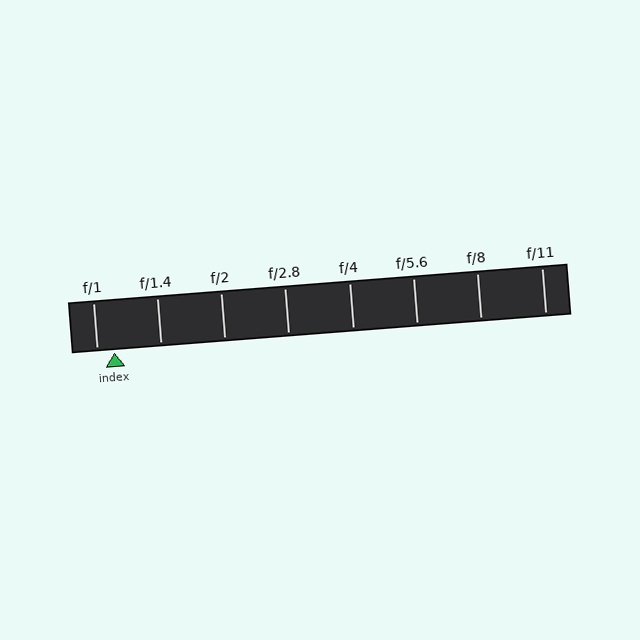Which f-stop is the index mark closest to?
The index mark is closest to f/1.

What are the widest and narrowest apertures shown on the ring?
The widest aperture shown is f/1 and the narrowest is f/11.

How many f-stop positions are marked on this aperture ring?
There are 8 f-stop positions marked.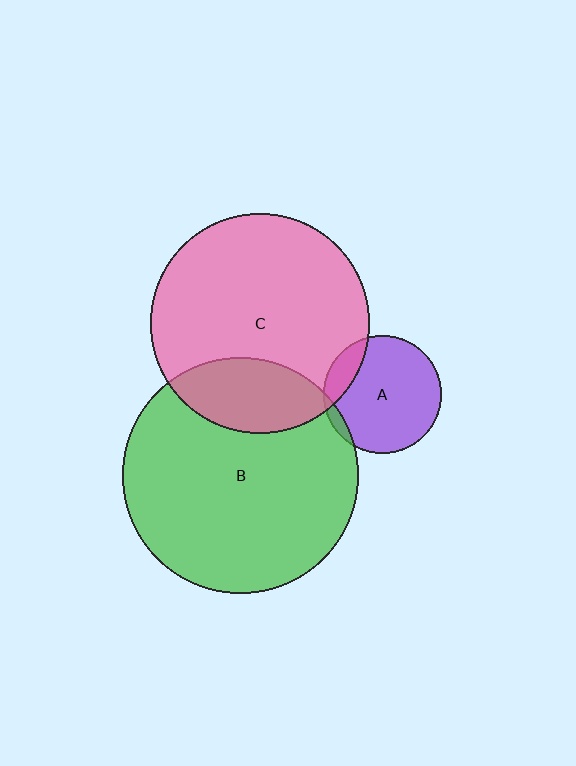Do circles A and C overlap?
Yes.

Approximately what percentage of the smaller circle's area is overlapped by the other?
Approximately 15%.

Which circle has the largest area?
Circle B (green).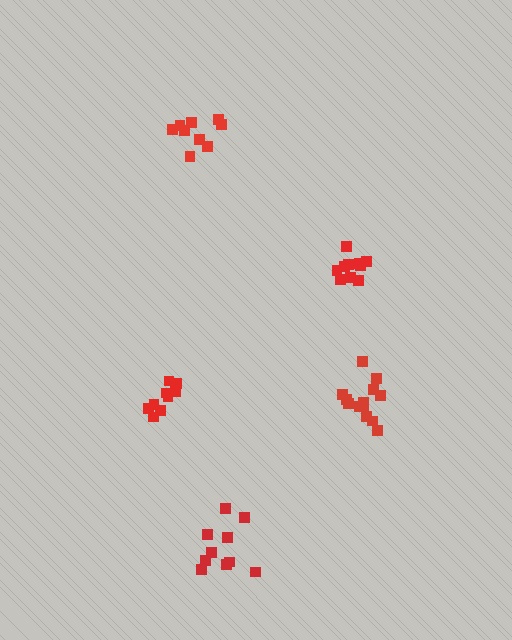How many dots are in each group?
Group 1: 10 dots, Group 2: 10 dots, Group 3: 9 dots, Group 4: 9 dots, Group 5: 13 dots (51 total).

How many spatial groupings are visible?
There are 5 spatial groupings.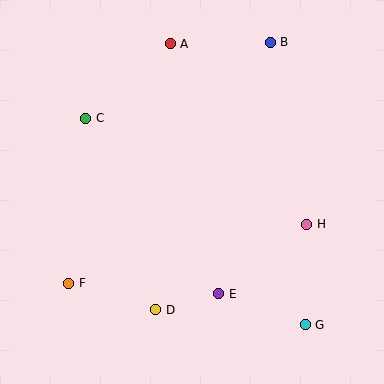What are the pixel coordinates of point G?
Point G is at (305, 325).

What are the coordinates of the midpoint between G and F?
The midpoint between G and F is at (187, 304).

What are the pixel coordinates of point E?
Point E is at (219, 294).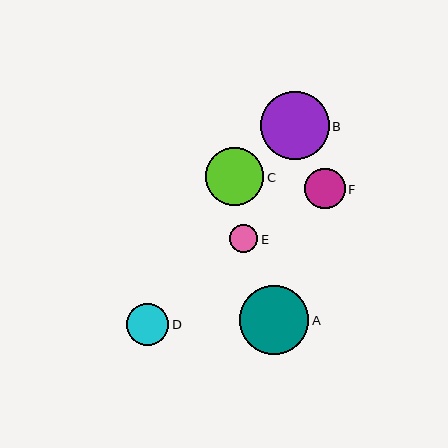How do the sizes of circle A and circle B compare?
Circle A and circle B are approximately the same size.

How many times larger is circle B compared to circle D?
Circle B is approximately 1.6 times the size of circle D.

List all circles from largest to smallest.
From largest to smallest: A, B, C, D, F, E.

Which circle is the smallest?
Circle E is the smallest with a size of approximately 28 pixels.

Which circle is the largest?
Circle A is the largest with a size of approximately 69 pixels.